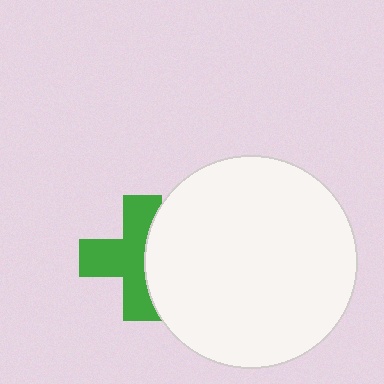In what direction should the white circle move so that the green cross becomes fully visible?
The white circle should move right. That is the shortest direction to clear the overlap and leave the green cross fully visible.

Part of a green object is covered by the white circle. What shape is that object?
It is a cross.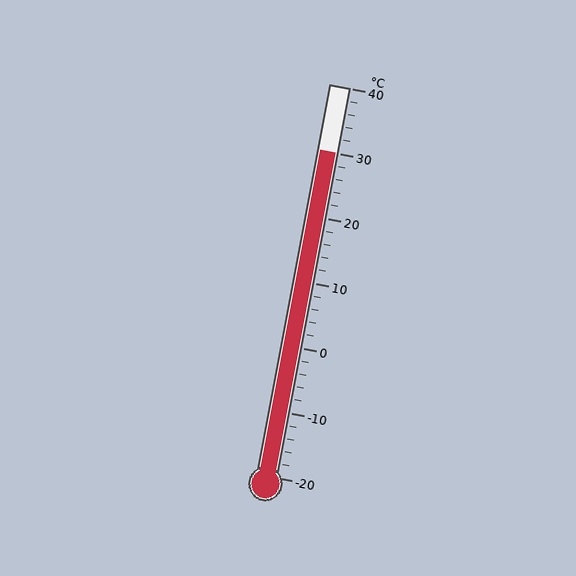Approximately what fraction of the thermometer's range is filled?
The thermometer is filled to approximately 85% of its range.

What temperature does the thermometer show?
The thermometer shows approximately 30°C.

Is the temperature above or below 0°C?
The temperature is above 0°C.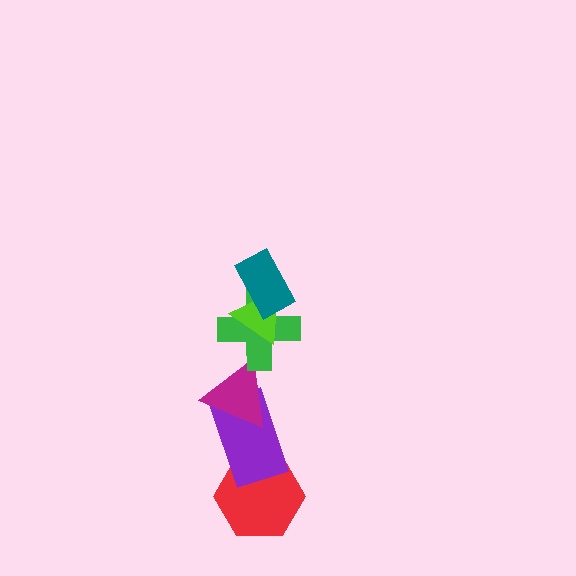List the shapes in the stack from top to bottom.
From top to bottom: the teal rectangle, the lime triangle, the green cross, the magenta triangle, the purple rectangle, the red hexagon.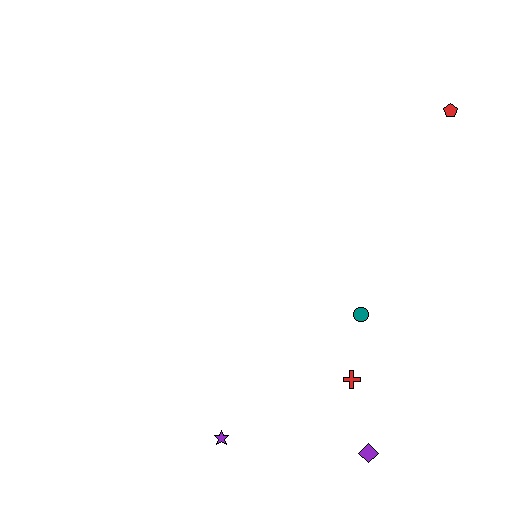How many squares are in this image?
There are no squares.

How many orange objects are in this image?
There are no orange objects.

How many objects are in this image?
There are 5 objects.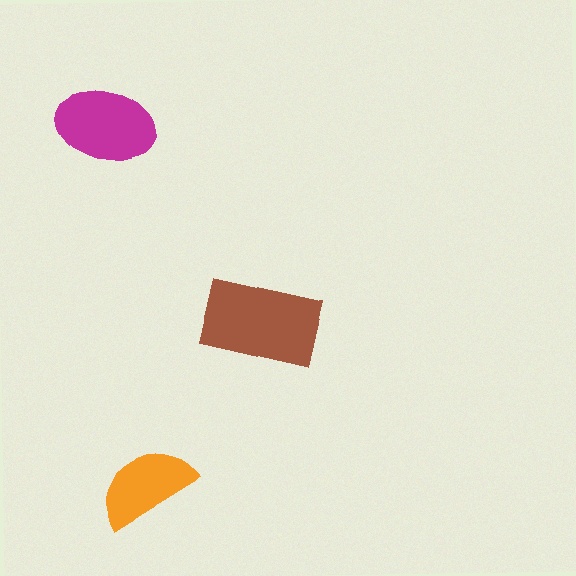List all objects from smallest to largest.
The orange semicircle, the magenta ellipse, the brown rectangle.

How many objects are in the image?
There are 3 objects in the image.